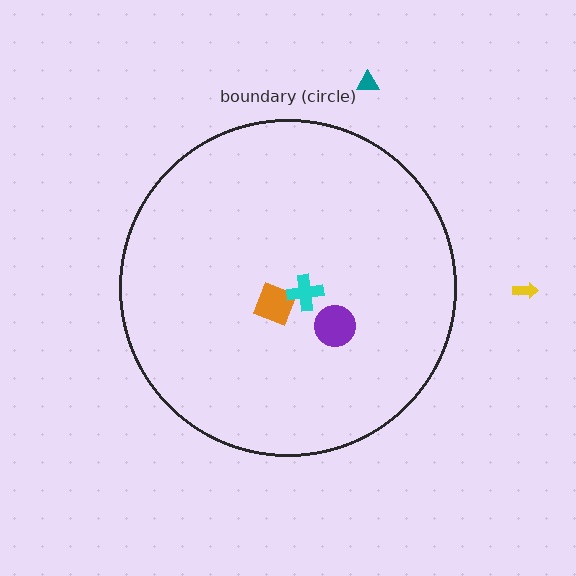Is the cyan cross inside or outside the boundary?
Inside.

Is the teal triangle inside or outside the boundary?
Outside.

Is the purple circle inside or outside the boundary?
Inside.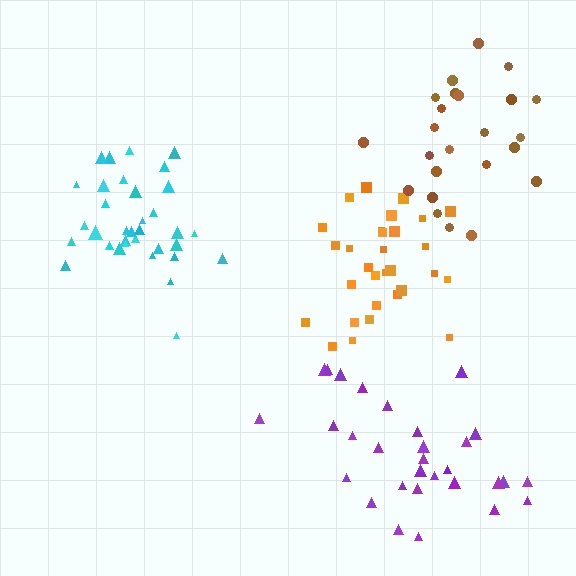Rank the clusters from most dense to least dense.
orange, cyan, brown, purple.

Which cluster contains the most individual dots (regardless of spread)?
Cyan (34).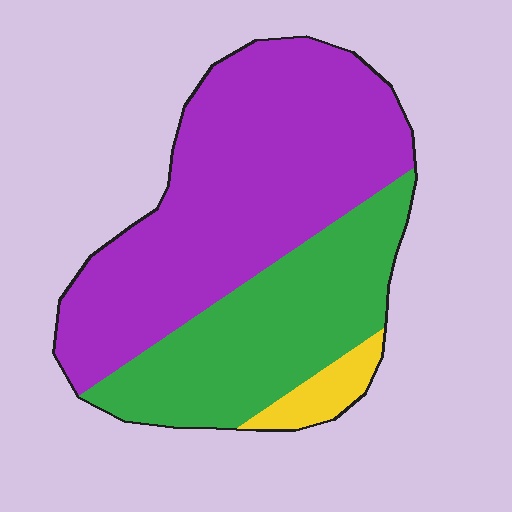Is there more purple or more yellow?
Purple.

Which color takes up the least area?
Yellow, at roughly 5%.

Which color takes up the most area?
Purple, at roughly 60%.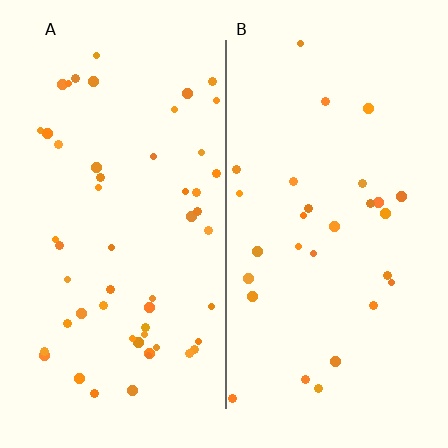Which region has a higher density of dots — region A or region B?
A (the left).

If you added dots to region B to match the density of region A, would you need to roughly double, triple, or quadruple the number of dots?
Approximately double.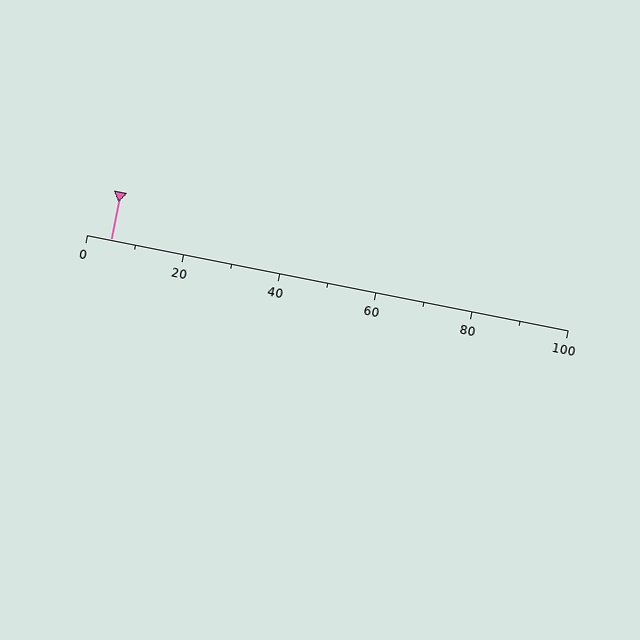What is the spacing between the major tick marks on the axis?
The major ticks are spaced 20 apart.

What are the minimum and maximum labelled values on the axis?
The axis runs from 0 to 100.